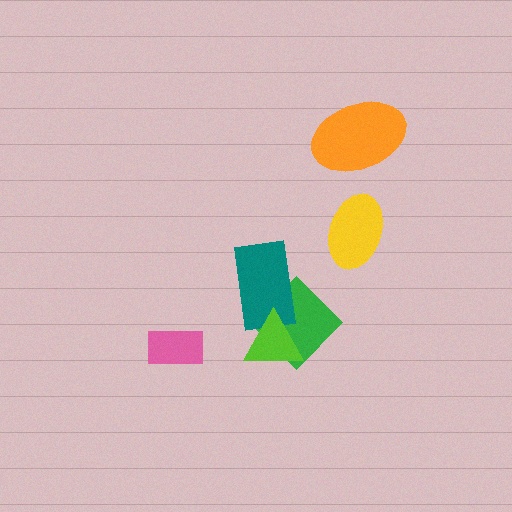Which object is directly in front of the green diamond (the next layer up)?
The teal rectangle is directly in front of the green diamond.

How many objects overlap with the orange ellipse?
0 objects overlap with the orange ellipse.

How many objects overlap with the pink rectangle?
0 objects overlap with the pink rectangle.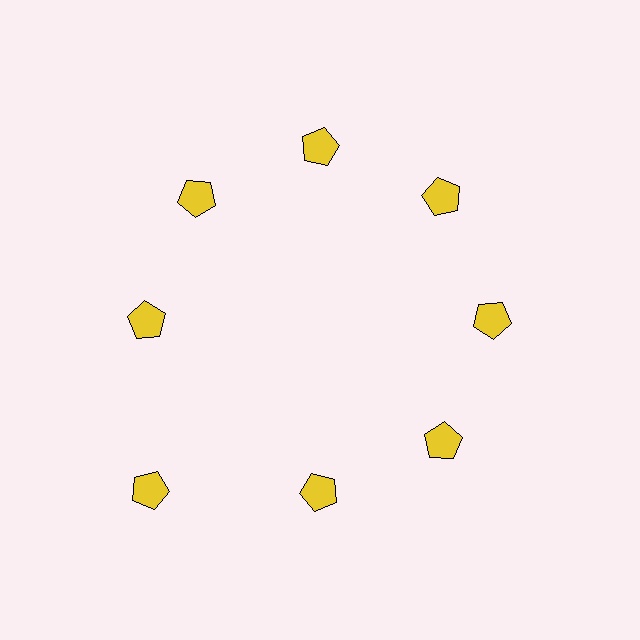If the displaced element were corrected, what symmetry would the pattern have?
It would have 8-fold rotational symmetry — the pattern would map onto itself every 45 degrees.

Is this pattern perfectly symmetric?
No. The 8 yellow pentagons are arranged in a ring, but one element near the 8 o'clock position is pushed outward from the center, breaking the 8-fold rotational symmetry.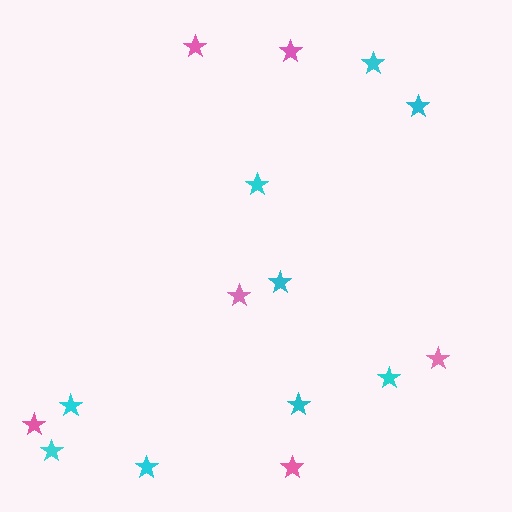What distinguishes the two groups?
There are 2 groups: one group of cyan stars (9) and one group of pink stars (6).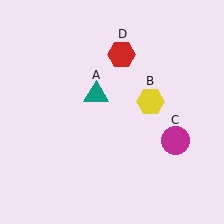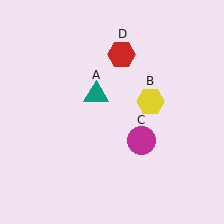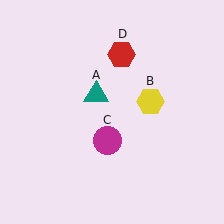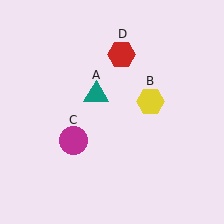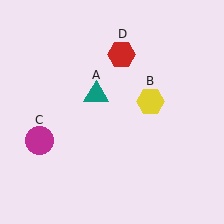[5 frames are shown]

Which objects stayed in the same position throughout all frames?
Teal triangle (object A) and yellow hexagon (object B) and red hexagon (object D) remained stationary.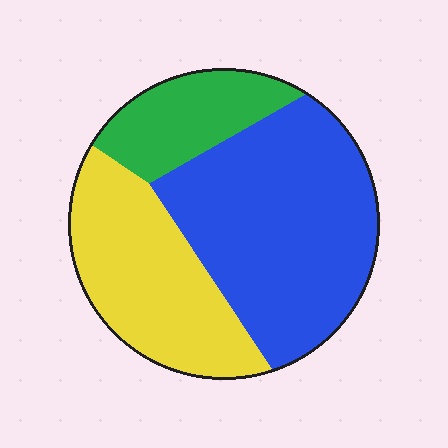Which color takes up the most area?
Blue, at roughly 50%.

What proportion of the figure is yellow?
Yellow covers roughly 30% of the figure.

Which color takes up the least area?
Green, at roughly 15%.